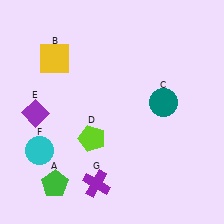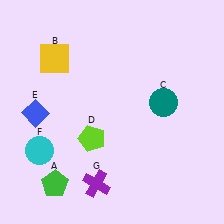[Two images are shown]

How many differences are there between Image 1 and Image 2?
There is 1 difference between the two images.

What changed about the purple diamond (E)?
In Image 1, E is purple. In Image 2, it changed to blue.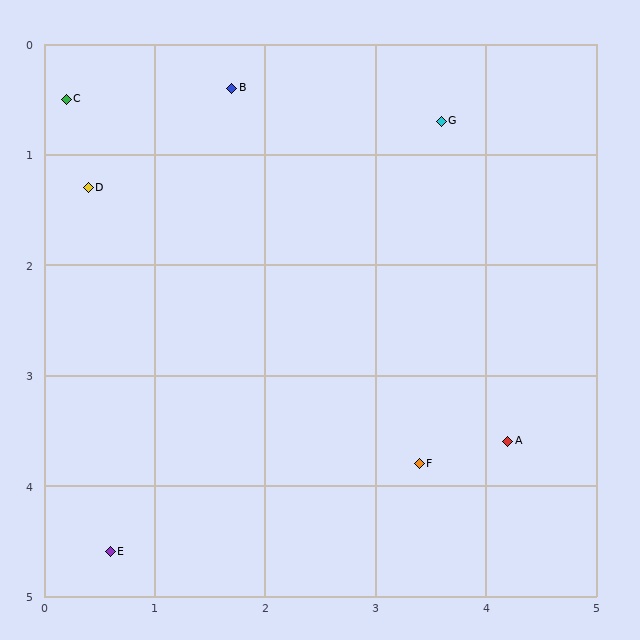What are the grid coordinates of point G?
Point G is at approximately (3.6, 0.7).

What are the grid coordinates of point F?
Point F is at approximately (3.4, 3.8).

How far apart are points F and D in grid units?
Points F and D are about 3.9 grid units apart.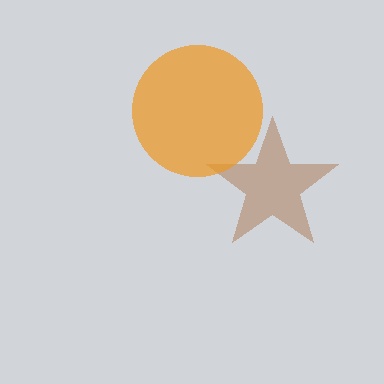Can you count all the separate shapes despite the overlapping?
Yes, there are 2 separate shapes.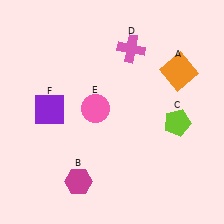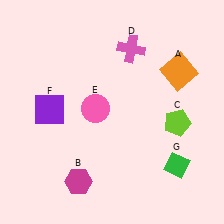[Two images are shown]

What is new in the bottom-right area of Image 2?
A green diamond (G) was added in the bottom-right area of Image 2.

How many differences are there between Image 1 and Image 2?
There is 1 difference between the two images.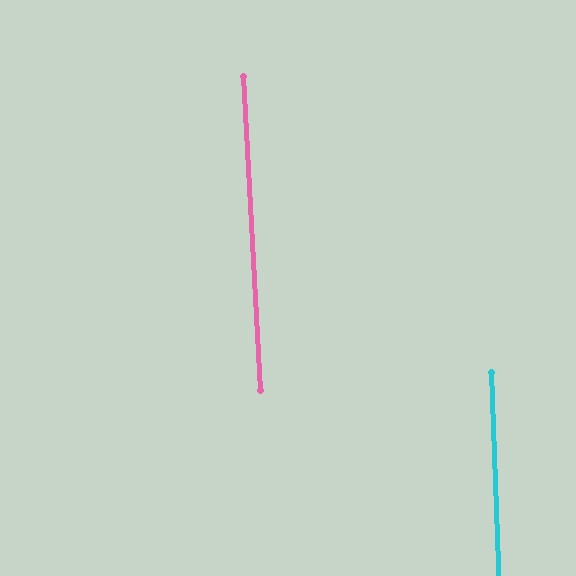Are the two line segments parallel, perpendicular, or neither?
Parallel — their directions differ by only 1.1°.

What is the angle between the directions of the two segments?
Approximately 1 degree.